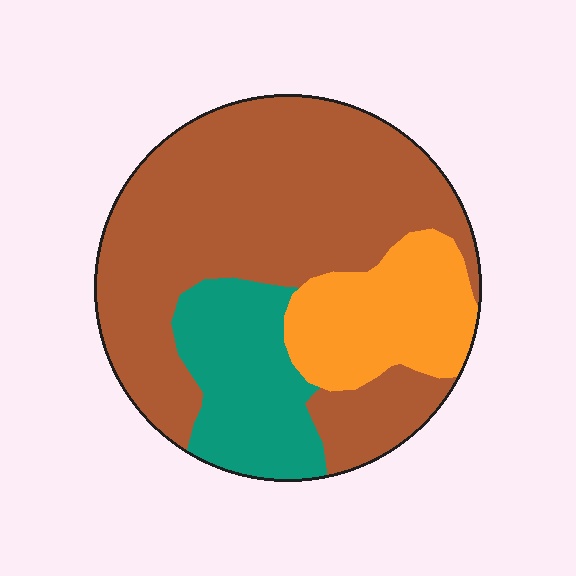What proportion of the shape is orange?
Orange takes up between a sixth and a third of the shape.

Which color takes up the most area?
Brown, at roughly 60%.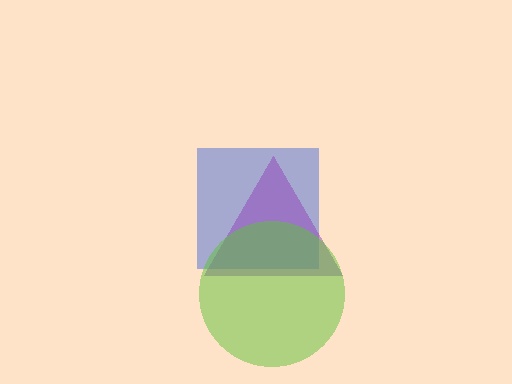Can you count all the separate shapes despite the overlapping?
Yes, there are 3 separate shapes.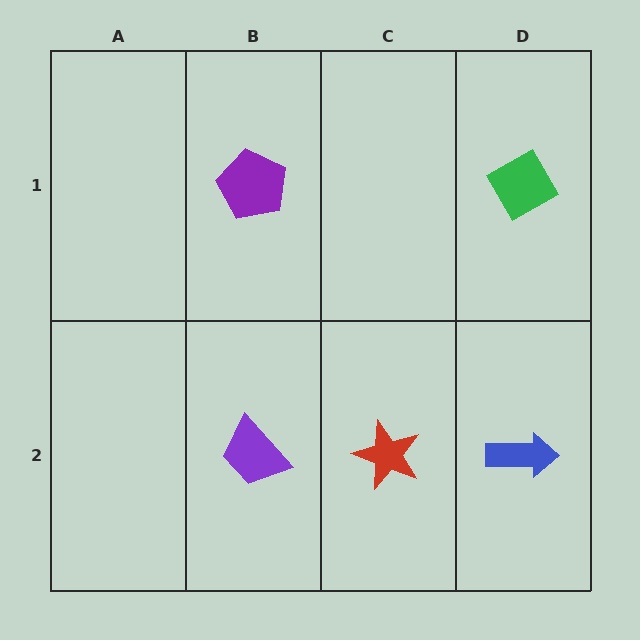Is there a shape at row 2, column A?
No, that cell is empty.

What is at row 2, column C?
A red star.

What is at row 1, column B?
A purple pentagon.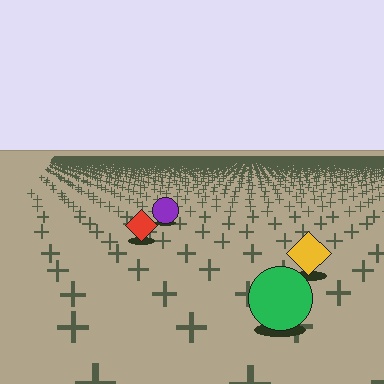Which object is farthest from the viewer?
The purple circle is farthest from the viewer. It appears smaller and the ground texture around it is denser.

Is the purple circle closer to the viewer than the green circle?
No. The green circle is closer — you can tell from the texture gradient: the ground texture is coarser near it.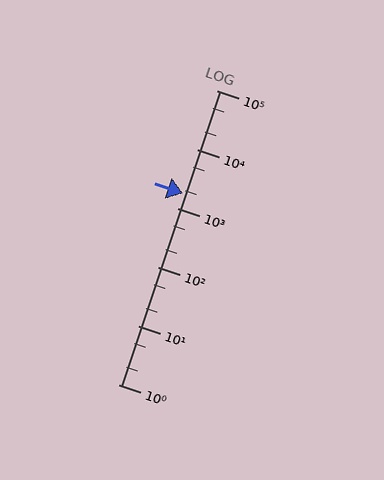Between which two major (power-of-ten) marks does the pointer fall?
The pointer is between 1000 and 10000.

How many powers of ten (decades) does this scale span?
The scale spans 5 decades, from 1 to 100000.